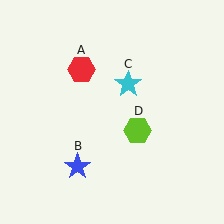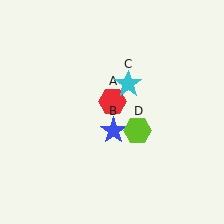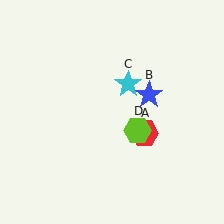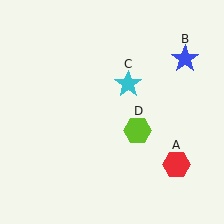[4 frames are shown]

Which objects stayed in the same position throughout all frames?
Cyan star (object C) and lime hexagon (object D) remained stationary.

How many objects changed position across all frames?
2 objects changed position: red hexagon (object A), blue star (object B).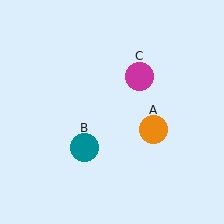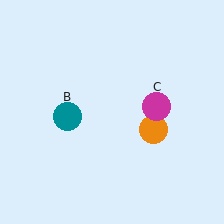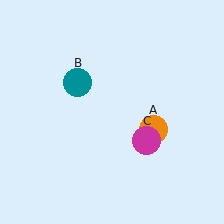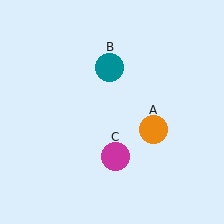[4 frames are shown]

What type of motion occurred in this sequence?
The teal circle (object B), magenta circle (object C) rotated clockwise around the center of the scene.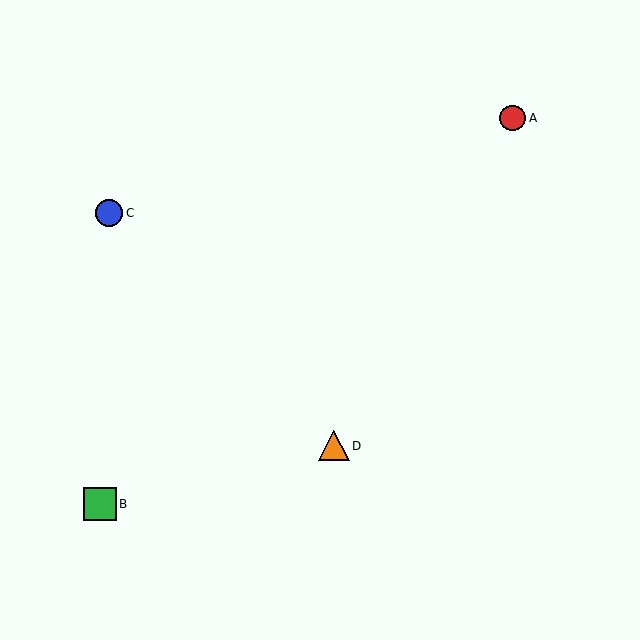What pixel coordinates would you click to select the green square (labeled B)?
Click at (100, 504) to select the green square B.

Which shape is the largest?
The green square (labeled B) is the largest.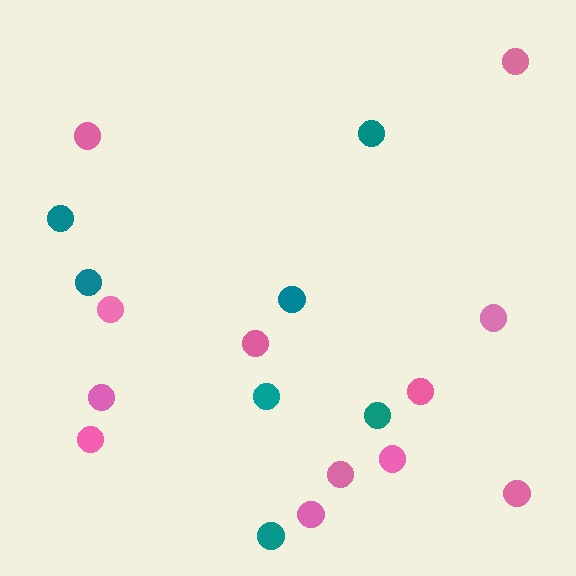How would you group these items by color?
There are 2 groups: one group of teal circles (7) and one group of pink circles (12).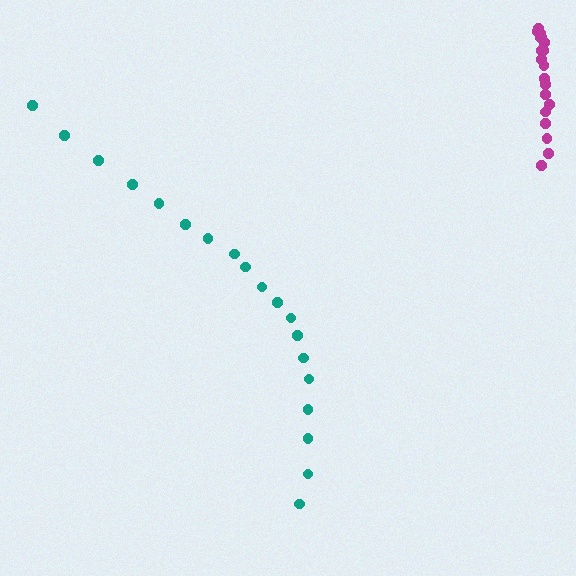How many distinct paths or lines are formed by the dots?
There are 2 distinct paths.